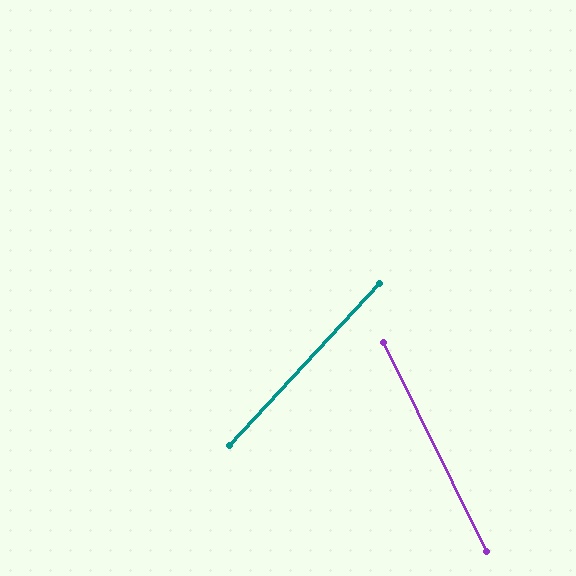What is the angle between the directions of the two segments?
Approximately 69 degrees.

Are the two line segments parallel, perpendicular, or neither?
Neither parallel nor perpendicular — they differ by about 69°.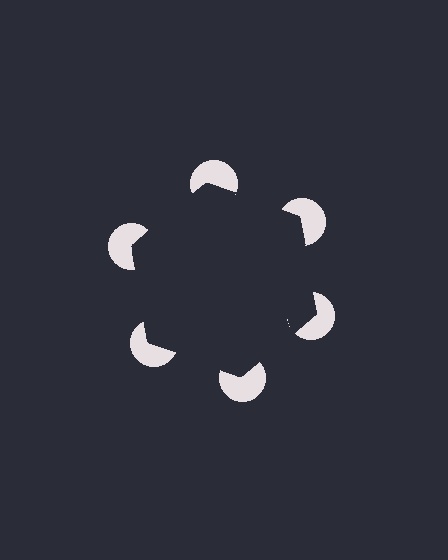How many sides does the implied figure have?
6 sides.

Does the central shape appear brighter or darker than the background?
It typically appears slightly darker than the background, even though no actual brightness change is drawn.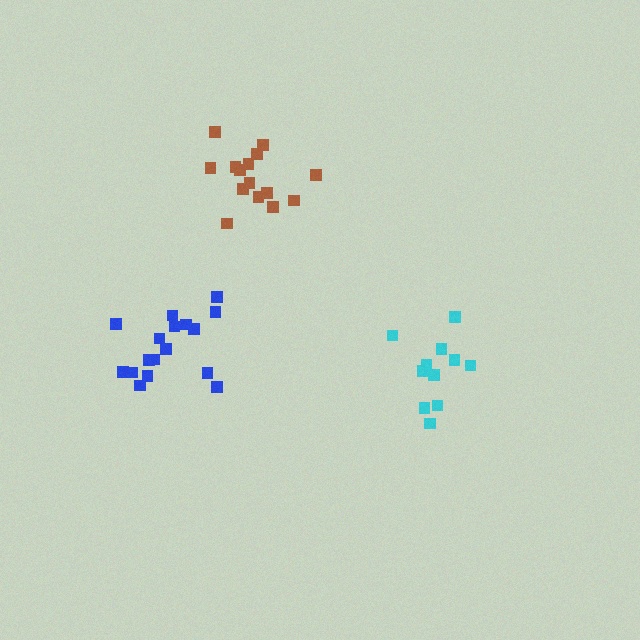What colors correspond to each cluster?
The clusters are colored: cyan, brown, blue.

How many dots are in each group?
Group 1: 11 dots, Group 2: 15 dots, Group 3: 17 dots (43 total).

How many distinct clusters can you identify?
There are 3 distinct clusters.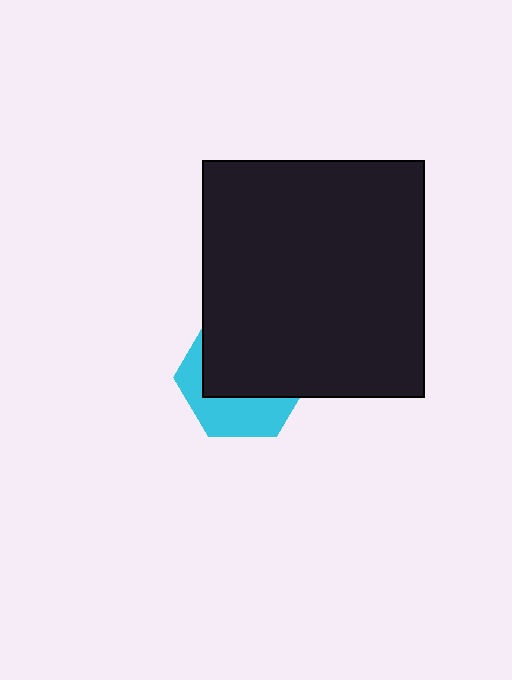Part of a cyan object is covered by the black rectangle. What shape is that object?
It is a hexagon.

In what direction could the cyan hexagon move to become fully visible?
The cyan hexagon could move down. That would shift it out from behind the black rectangle entirely.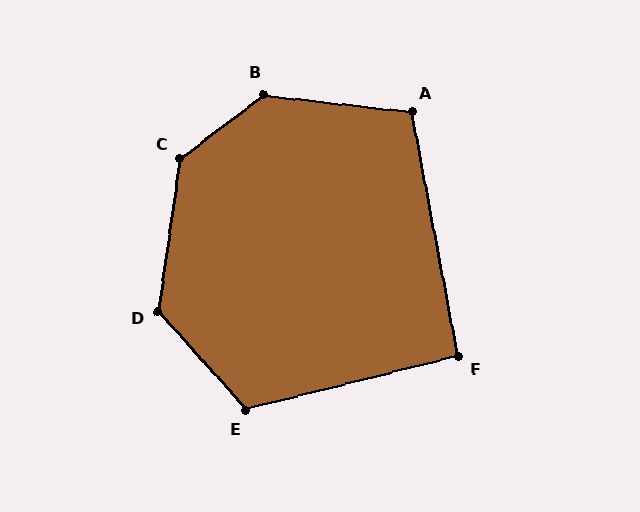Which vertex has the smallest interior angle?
F, at approximately 93 degrees.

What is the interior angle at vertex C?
Approximately 135 degrees (obtuse).